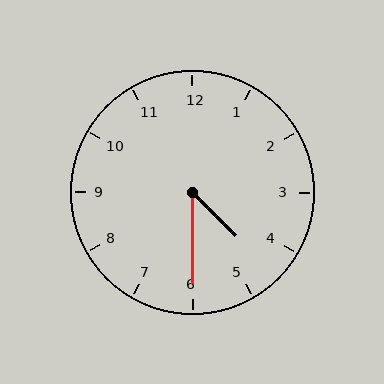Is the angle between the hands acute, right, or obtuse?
It is acute.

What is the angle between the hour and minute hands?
Approximately 45 degrees.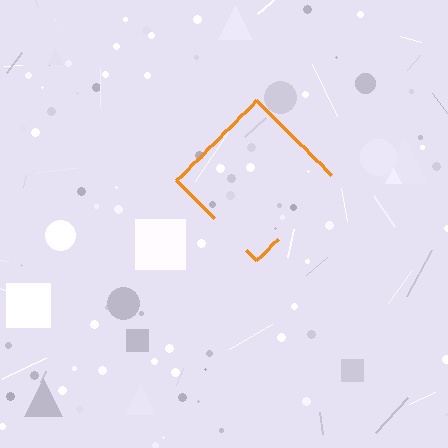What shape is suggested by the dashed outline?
The dashed outline suggests a diamond.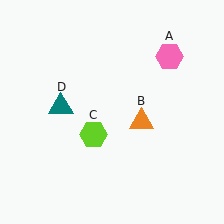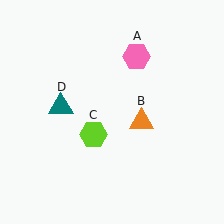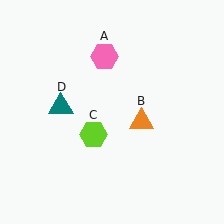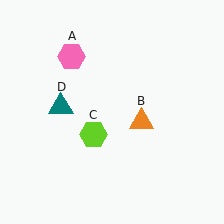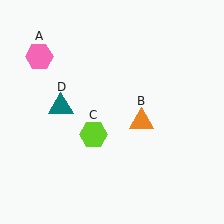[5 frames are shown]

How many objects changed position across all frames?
1 object changed position: pink hexagon (object A).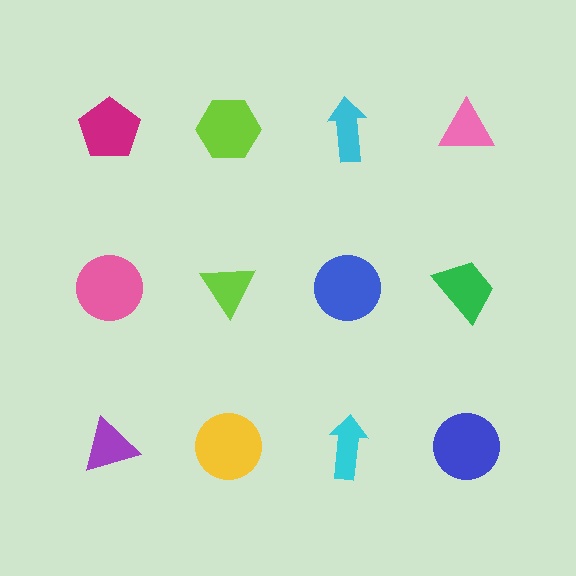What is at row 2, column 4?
A green trapezoid.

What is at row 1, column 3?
A cyan arrow.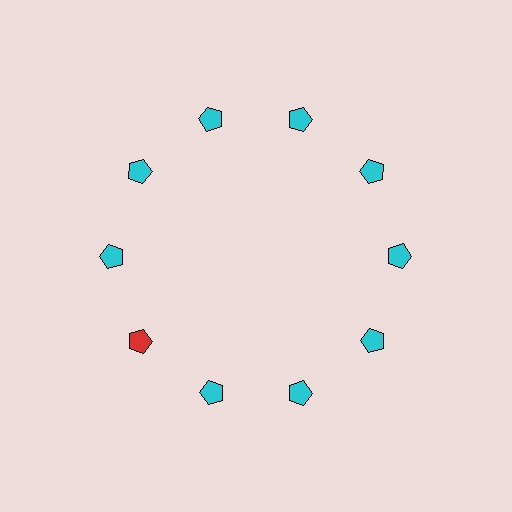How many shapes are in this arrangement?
There are 10 shapes arranged in a ring pattern.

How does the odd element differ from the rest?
It has a different color: red instead of cyan.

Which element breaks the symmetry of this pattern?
The red pentagon at roughly the 8 o'clock position breaks the symmetry. All other shapes are cyan pentagons.